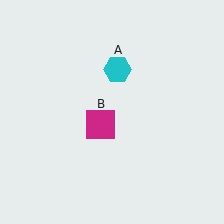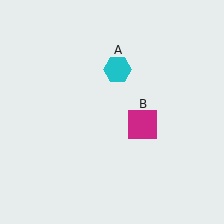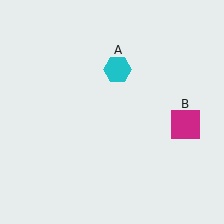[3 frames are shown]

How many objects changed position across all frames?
1 object changed position: magenta square (object B).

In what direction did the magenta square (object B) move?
The magenta square (object B) moved right.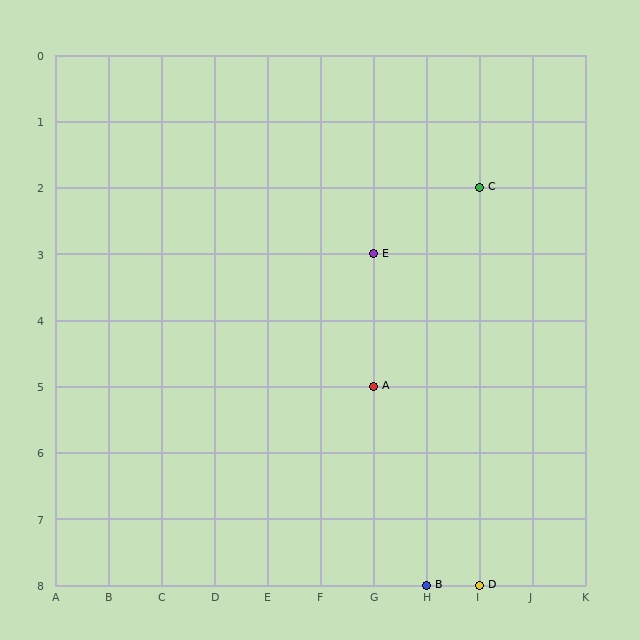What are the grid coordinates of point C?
Point C is at grid coordinates (I, 2).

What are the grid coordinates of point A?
Point A is at grid coordinates (G, 5).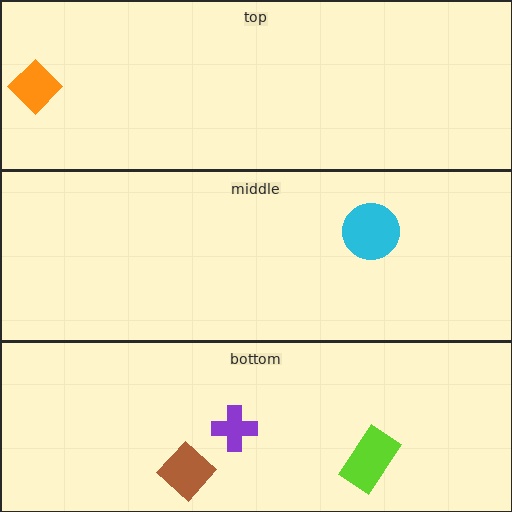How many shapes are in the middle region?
1.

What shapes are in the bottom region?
The brown diamond, the lime rectangle, the purple cross.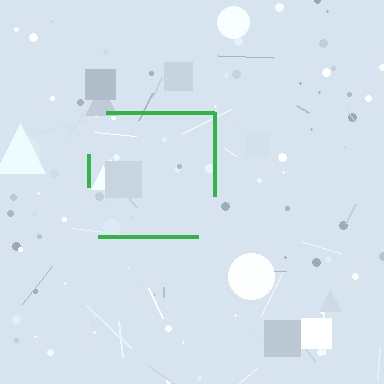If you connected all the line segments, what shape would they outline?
They would outline a square.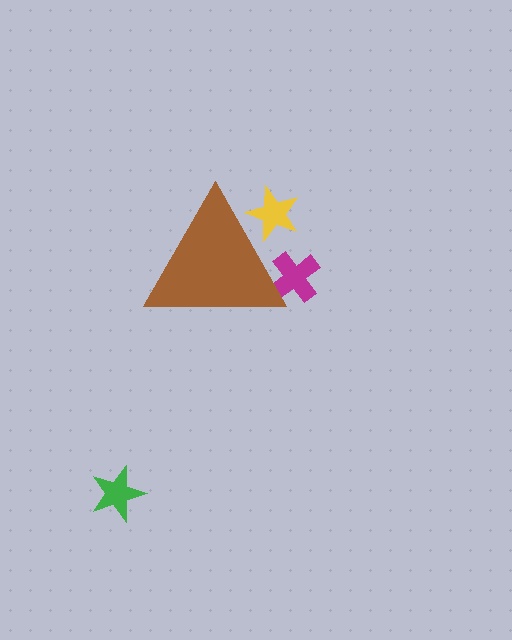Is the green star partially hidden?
No, the green star is fully visible.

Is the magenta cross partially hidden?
Yes, the magenta cross is partially hidden behind the brown triangle.